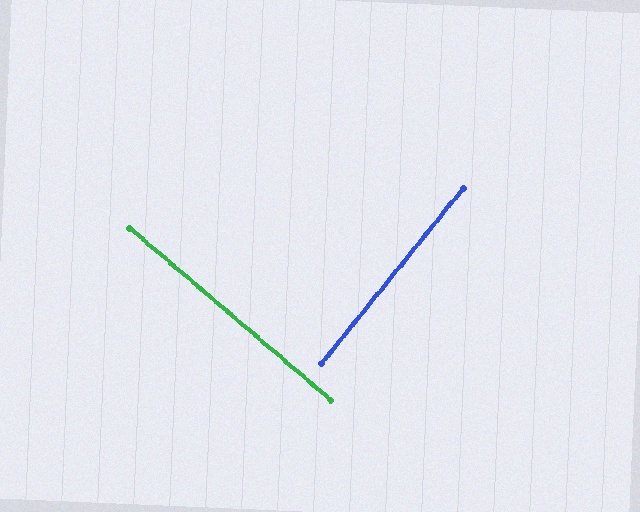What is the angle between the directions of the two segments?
Approximately 88 degrees.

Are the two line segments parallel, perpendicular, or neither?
Perpendicular — they meet at approximately 88°.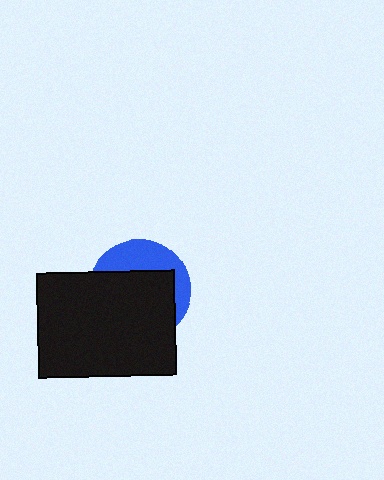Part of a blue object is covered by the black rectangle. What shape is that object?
It is a circle.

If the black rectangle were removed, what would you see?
You would see the complete blue circle.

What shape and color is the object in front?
The object in front is a black rectangle.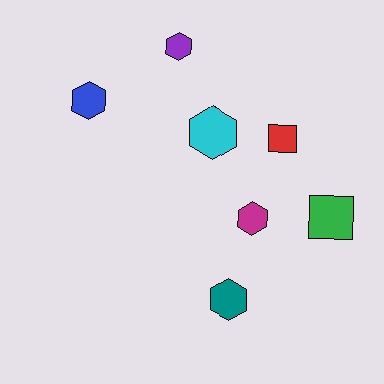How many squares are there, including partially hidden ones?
There are 2 squares.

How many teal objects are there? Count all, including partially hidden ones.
There is 1 teal object.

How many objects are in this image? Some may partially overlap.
There are 7 objects.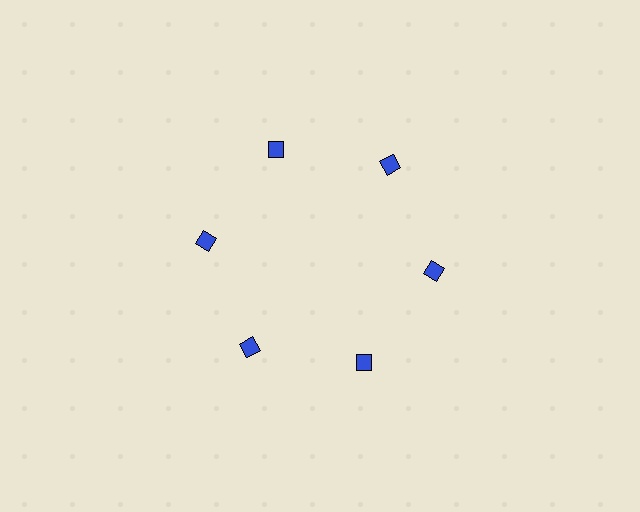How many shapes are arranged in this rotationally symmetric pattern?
There are 6 shapes, arranged in 6 groups of 1.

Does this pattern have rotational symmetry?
Yes, this pattern has 6-fold rotational symmetry. It looks the same after rotating 60 degrees around the center.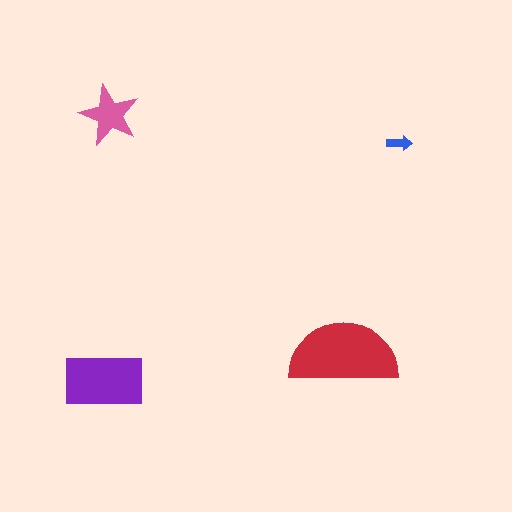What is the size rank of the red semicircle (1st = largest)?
1st.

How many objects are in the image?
There are 4 objects in the image.